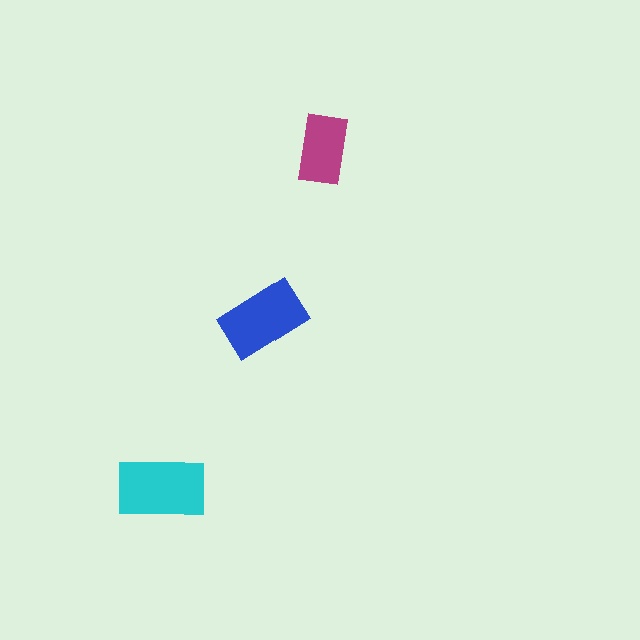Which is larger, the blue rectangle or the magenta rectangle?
The blue one.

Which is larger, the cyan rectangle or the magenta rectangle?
The cyan one.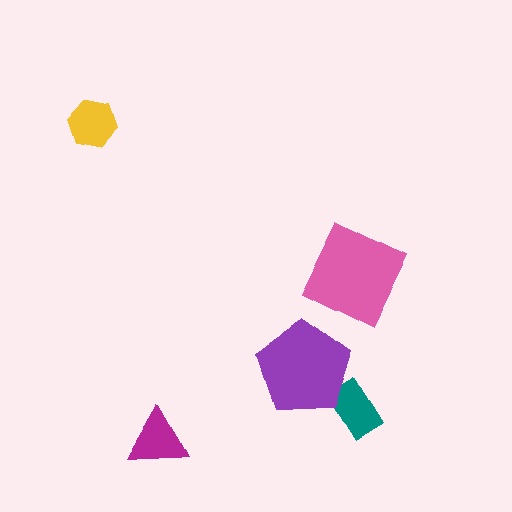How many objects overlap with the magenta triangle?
0 objects overlap with the magenta triangle.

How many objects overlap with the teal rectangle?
1 object overlaps with the teal rectangle.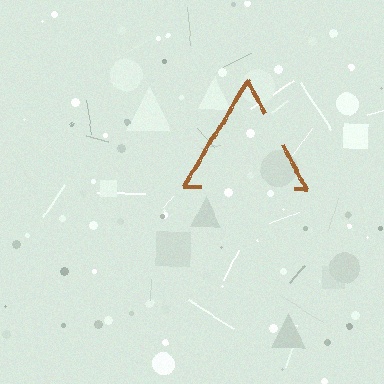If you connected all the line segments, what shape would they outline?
They would outline a triangle.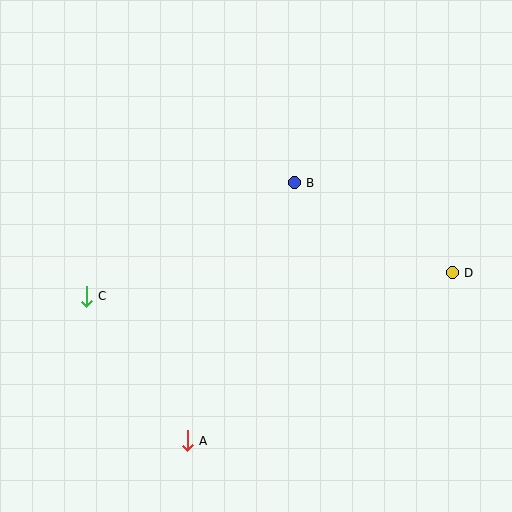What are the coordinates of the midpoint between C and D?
The midpoint between C and D is at (269, 284).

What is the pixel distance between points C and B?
The distance between C and B is 237 pixels.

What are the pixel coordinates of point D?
Point D is at (452, 273).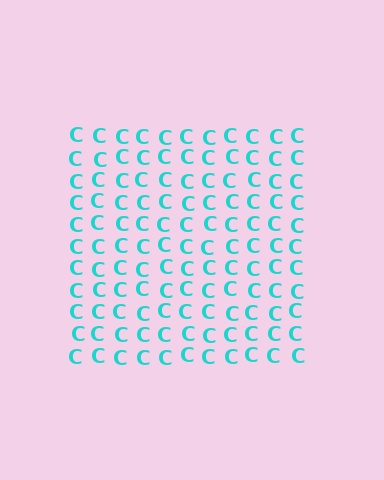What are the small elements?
The small elements are letter C's.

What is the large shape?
The large shape is a square.